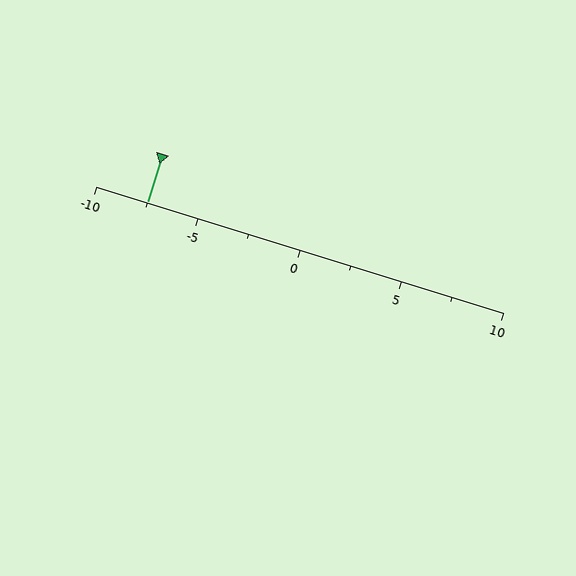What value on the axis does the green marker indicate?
The marker indicates approximately -7.5.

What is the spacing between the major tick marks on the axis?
The major ticks are spaced 5 apart.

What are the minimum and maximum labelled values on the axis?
The axis runs from -10 to 10.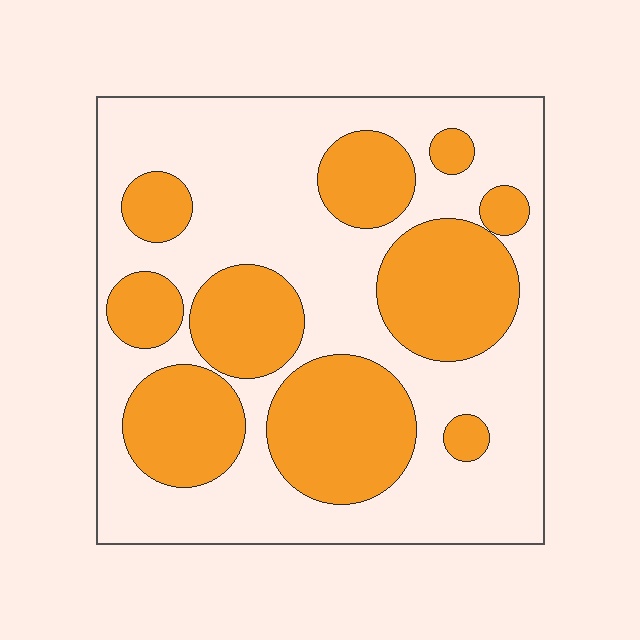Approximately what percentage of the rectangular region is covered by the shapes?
Approximately 40%.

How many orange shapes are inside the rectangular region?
10.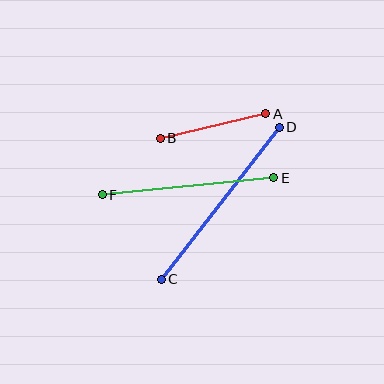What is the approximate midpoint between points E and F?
The midpoint is at approximately (188, 186) pixels.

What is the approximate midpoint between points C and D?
The midpoint is at approximately (220, 203) pixels.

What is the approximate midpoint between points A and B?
The midpoint is at approximately (213, 126) pixels.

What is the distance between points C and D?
The distance is approximately 192 pixels.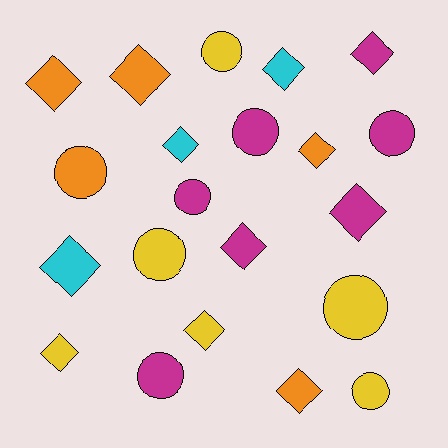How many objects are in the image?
There are 21 objects.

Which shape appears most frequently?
Diamond, with 12 objects.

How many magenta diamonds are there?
There are 3 magenta diamonds.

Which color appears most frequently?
Magenta, with 7 objects.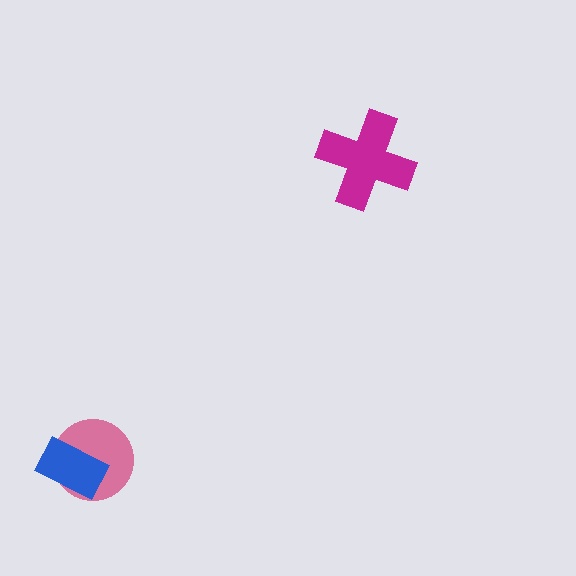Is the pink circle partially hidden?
Yes, it is partially covered by another shape.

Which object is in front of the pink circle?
The blue rectangle is in front of the pink circle.